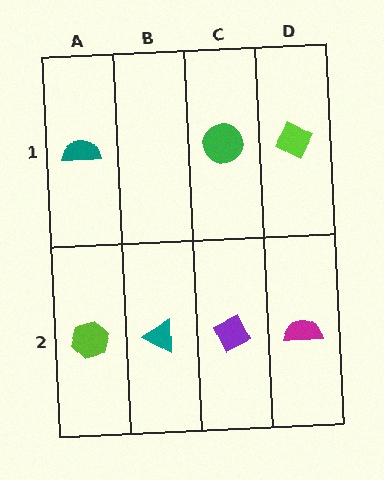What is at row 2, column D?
A magenta semicircle.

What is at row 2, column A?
A lime hexagon.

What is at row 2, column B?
A teal triangle.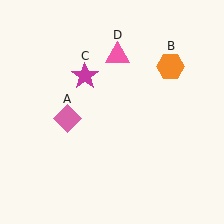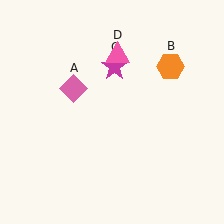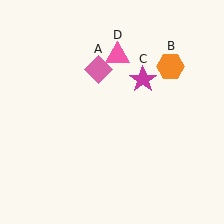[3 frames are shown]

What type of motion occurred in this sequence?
The pink diamond (object A), magenta star (object C) rotated clockwise around the center of the scene.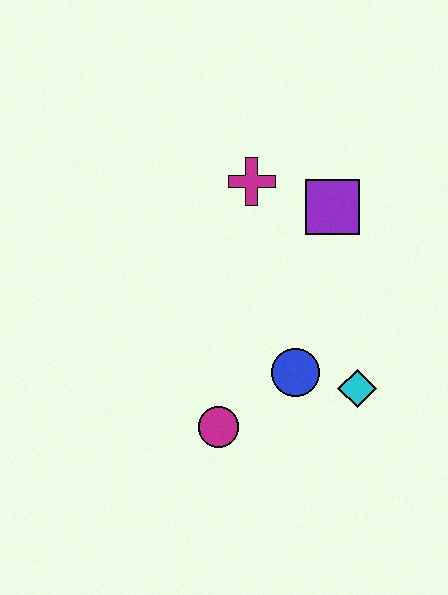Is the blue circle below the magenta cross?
Yes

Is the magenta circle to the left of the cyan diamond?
Yes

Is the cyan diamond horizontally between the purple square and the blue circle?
No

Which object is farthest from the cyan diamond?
The magenta cross is farthest from the cyan diamond.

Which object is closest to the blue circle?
The cyan diamond is closest to the blue circle.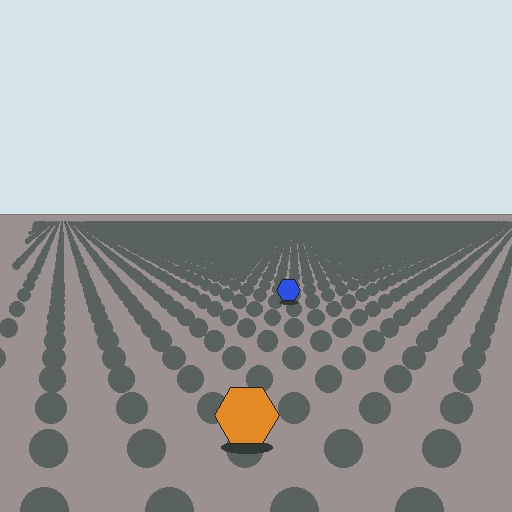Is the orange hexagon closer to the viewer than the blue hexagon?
Yes. The orange hexagon is closer — you can tell from the texture gradient: the ground texture is coarser near it.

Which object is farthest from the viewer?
The blue hexagon is farthest from the viewer. It appears smaller and the ground texture around it is denser.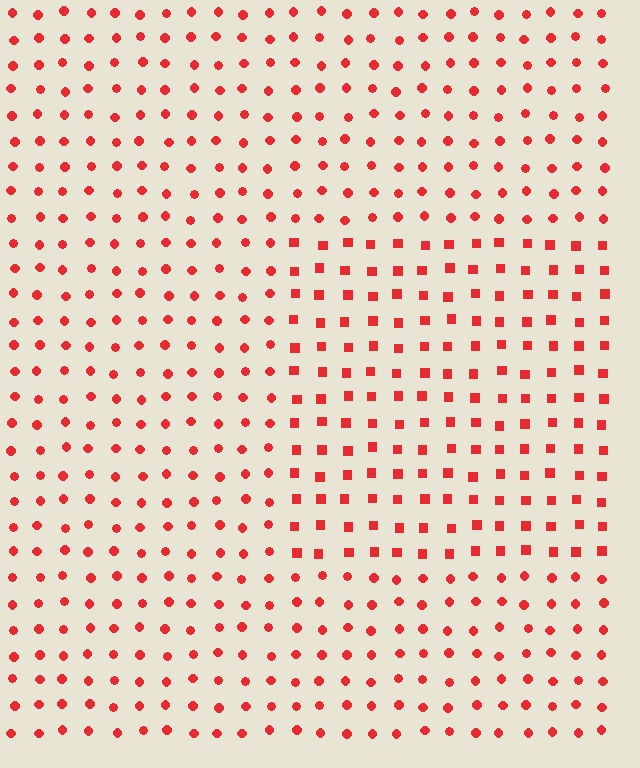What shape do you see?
I see a rectangle.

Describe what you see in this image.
The image is filled with small red elements arranged in a uniform grid. A rectangle-shaped region contains squares, while the surrounding area contains circles. The boundary is defined purely by the change in element shape.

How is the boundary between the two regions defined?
The boundary is defined by a change in element shape: squares inside vs. circles outside. All elements share the same color and spacing.